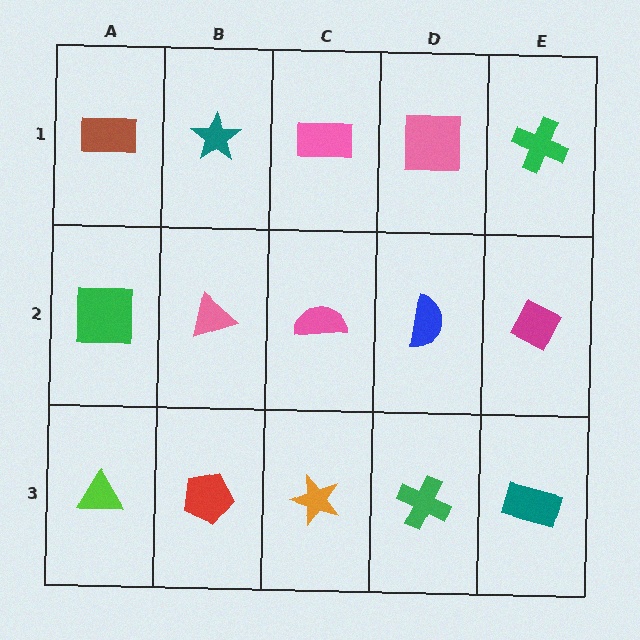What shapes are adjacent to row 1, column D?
A blue semicircle (row 2, column D), a pink rectangle (row 1, column C), a green cross (row 1, column E).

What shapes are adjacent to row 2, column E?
A green cross (row 1, column E), a teal rectangle (row 3, column E), a blue semicircle (row 2, column D).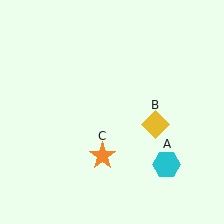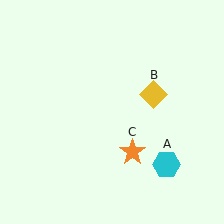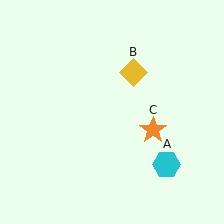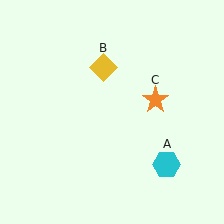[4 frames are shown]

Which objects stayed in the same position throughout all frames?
Cyan hexagon (object A) remained stationary.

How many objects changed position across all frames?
2 objects changed position: yellow diamond (object B), orange star (object C).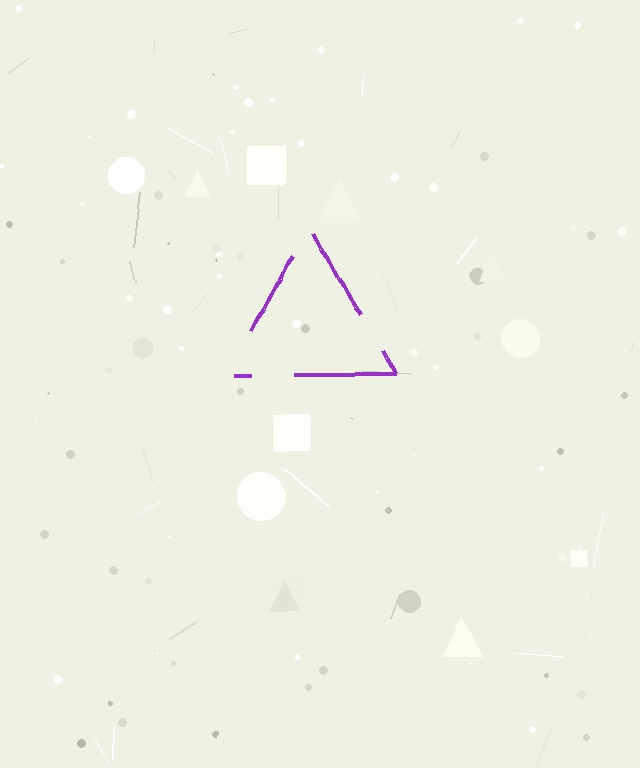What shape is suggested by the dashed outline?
The dashed outline suggests a triangle.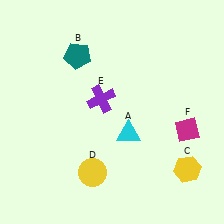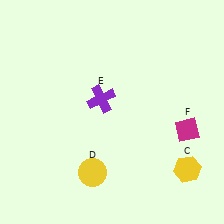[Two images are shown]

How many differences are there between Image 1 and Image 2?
There are 2 differences between the two images.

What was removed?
The cyan triangle (A), the teal pentagon (B) were removed in Image 2.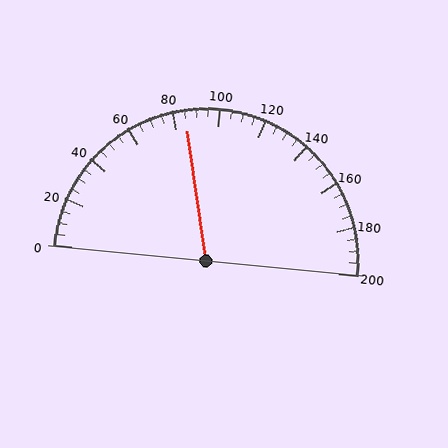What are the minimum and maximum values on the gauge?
The gauge ranges from 0 to 200.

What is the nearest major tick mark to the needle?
The nearest major tick mark is 80.